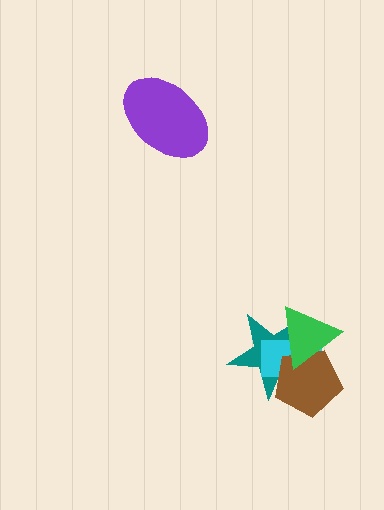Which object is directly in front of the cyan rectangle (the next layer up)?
The brown pentagon is directly in front of the cyan rectangle.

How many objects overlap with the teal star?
3 objects overlap with the teal star.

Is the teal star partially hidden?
Yes, it is partially covered by another shape.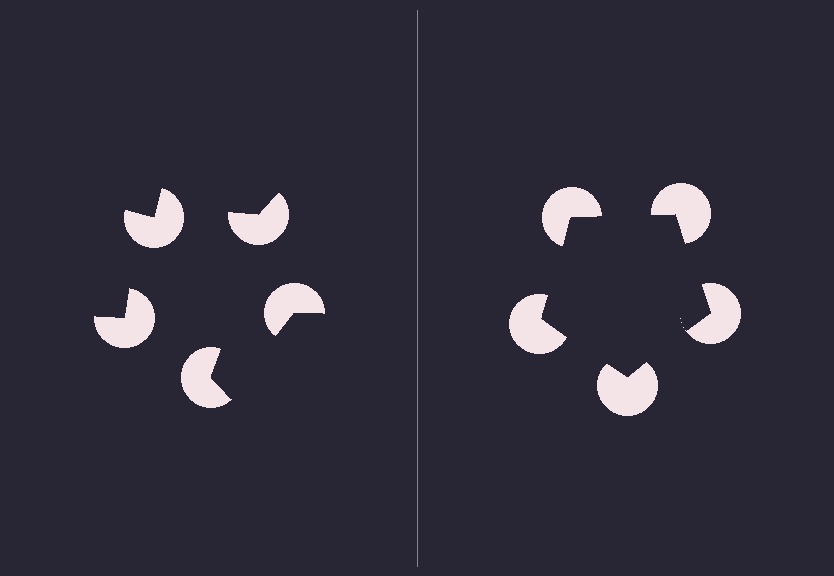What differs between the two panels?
The pac-man discs are positioned identically on both sides; only the wedge orientations differ. On the right they align to a pentagon; on the left they are misaligned.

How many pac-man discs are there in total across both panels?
10 — 5 on each side.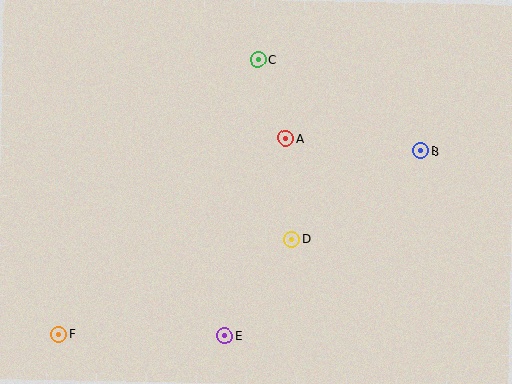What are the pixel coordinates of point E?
Point E is at (225, 336).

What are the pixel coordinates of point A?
Point A is at (286, 139).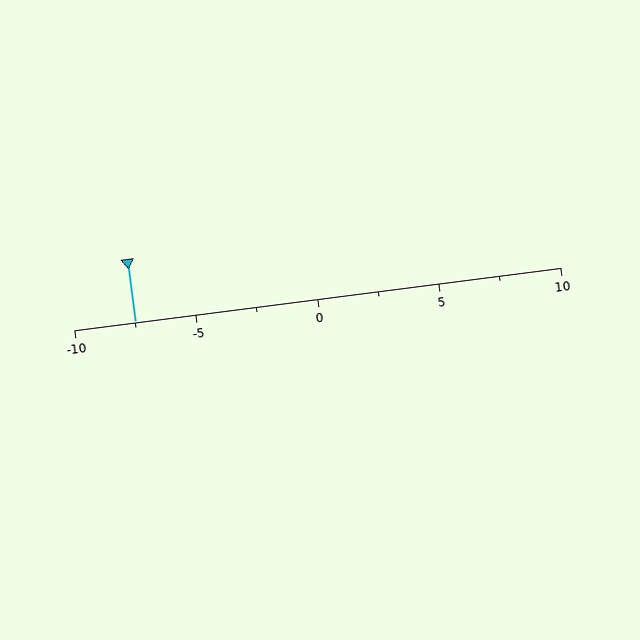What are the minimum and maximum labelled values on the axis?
The axis runs from -10 to 10.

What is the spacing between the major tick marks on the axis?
The major ticks are spaced 5 apart.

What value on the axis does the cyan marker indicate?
The marker indicates approximately -7.5.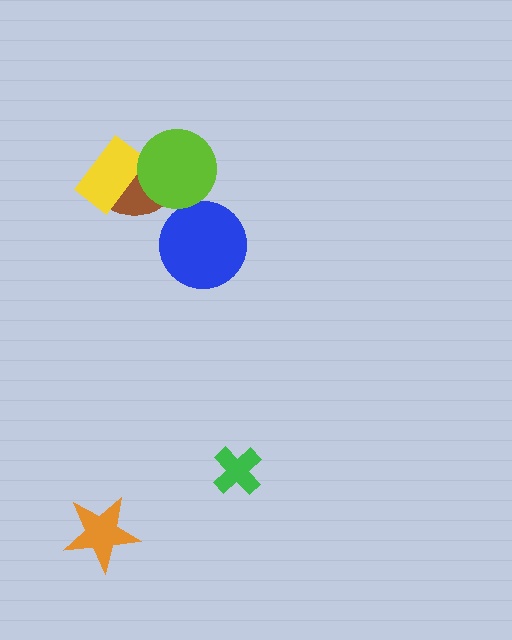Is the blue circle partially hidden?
No, no other shape covers it.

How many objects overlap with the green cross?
0 objects overlap with the green cross.